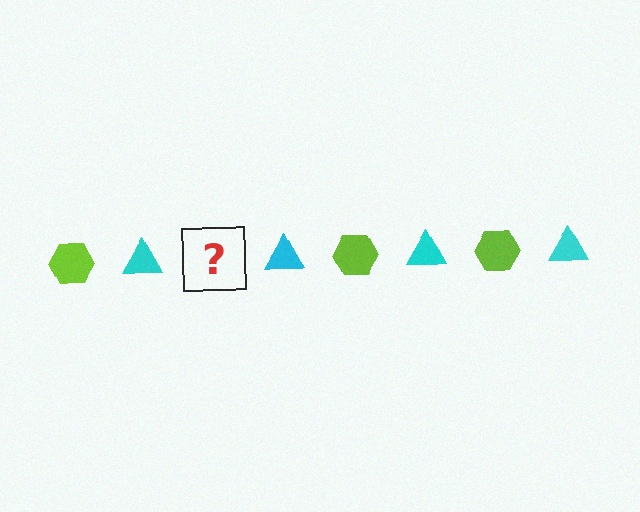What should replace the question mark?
The question mark should be replaced with a lime hexagon.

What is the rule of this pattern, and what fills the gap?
The rule is that the pattern alternates between lime hexagon and cyan triangle. The gap should be filled with a lime hexagon.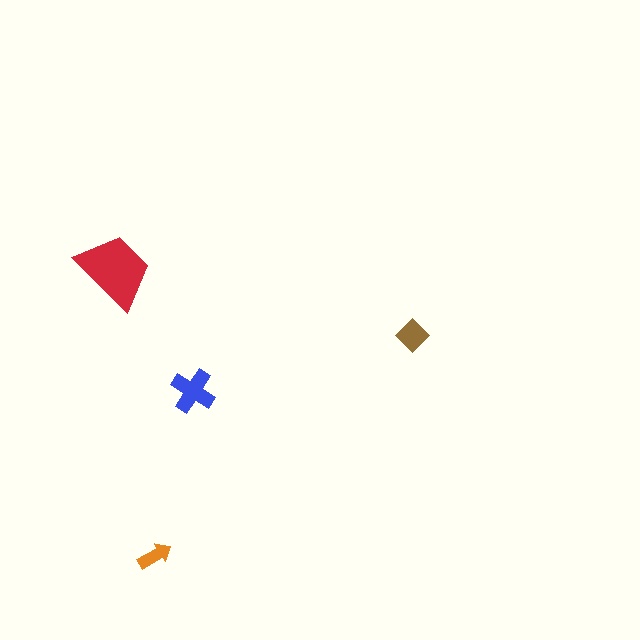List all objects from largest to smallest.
The red trapezoid, the blue cross, the brown diamond, the orange arrow.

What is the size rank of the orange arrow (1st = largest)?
4th.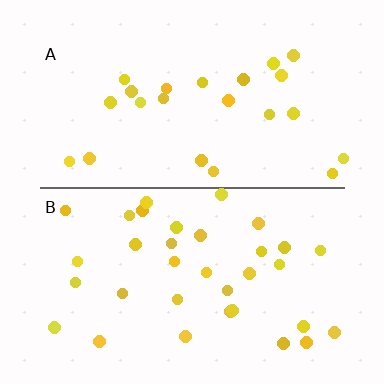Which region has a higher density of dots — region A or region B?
B (the bottom).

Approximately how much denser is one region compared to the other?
Approximately 1.5× — region B over region A.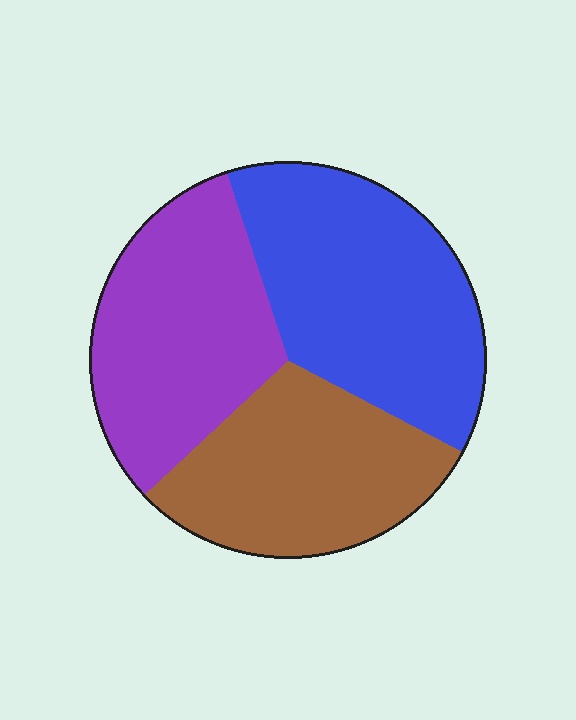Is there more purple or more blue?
Blue.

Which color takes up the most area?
Blue, at roughly 40%.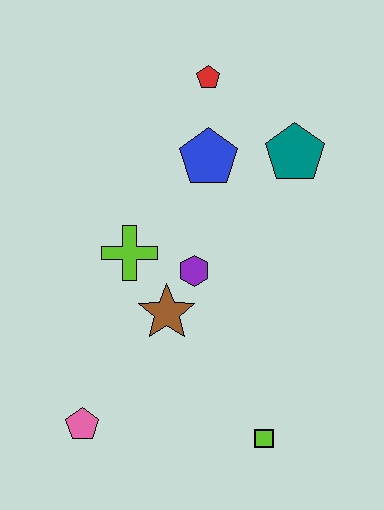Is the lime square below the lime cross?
Yes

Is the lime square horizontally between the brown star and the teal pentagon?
Yes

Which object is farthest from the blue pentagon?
The pink pentagon is farthest from the blue pentagon.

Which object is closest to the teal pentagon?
The blue pentagon is closest to the teal pentagon.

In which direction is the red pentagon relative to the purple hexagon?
The red pentagon is above the purple hexagon.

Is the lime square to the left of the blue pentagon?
No